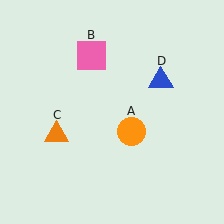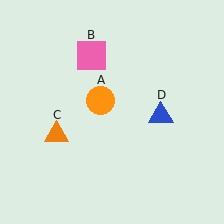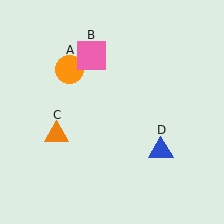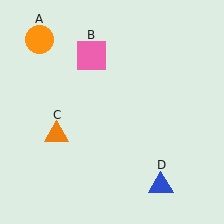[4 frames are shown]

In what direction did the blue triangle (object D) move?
The blue triangle (object D) moved down.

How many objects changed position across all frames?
2 objects changed position: orange circle (object A), blue triangle (object D).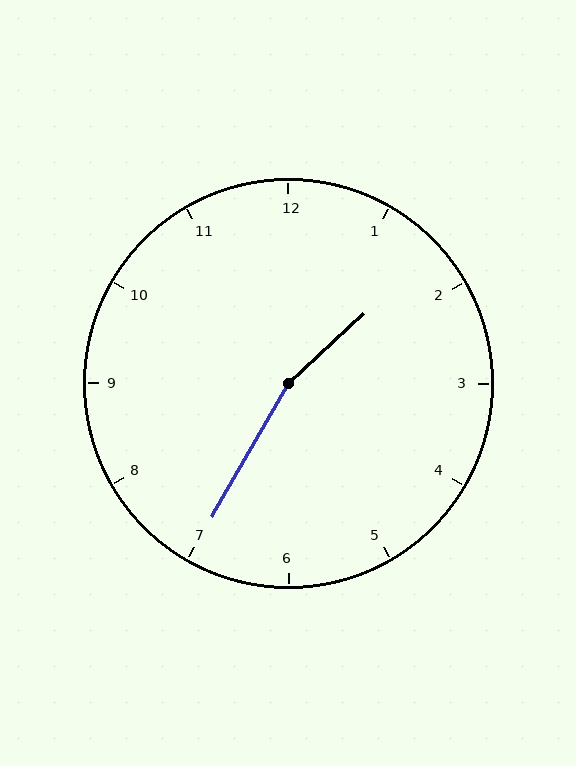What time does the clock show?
1:35.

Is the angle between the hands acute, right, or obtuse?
It is obtuse.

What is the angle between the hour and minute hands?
Approximately 162 degrees.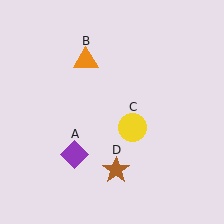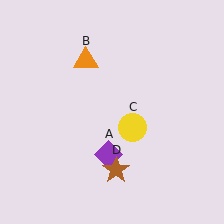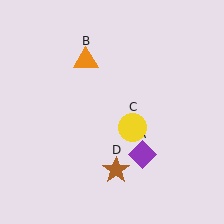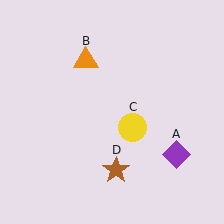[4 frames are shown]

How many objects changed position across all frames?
1 object changed position: purple diamond (object A).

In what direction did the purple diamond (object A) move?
The purple diamond (object A) moved right.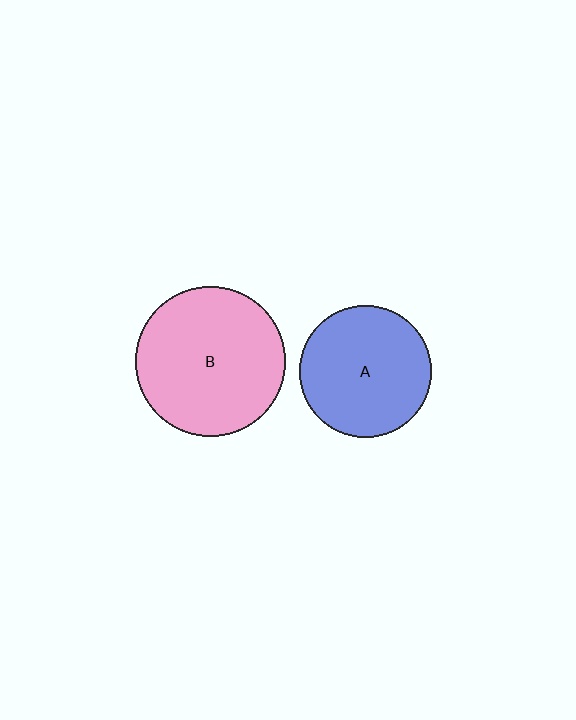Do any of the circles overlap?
No, none of the circles overlap.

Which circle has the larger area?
Circle B (pink).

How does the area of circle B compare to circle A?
Approximately 1.3 times.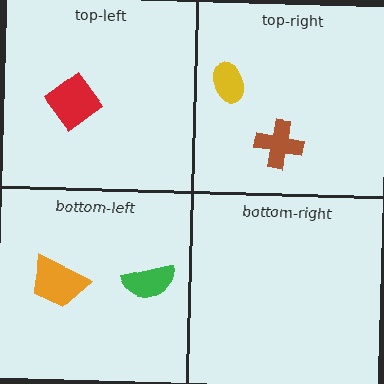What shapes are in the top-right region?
The brown cross, the yellow ellipse.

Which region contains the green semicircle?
The bottom-left region.